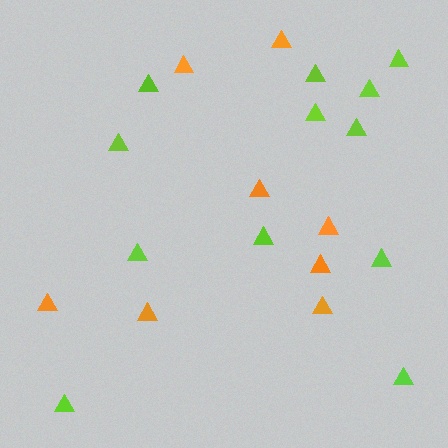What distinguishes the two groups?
There are 2 groups: one group of orange triangles (8) and one group of lime triangles (12).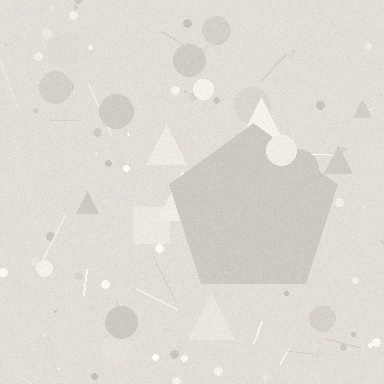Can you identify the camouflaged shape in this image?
The camouflaged shape is a pentagon.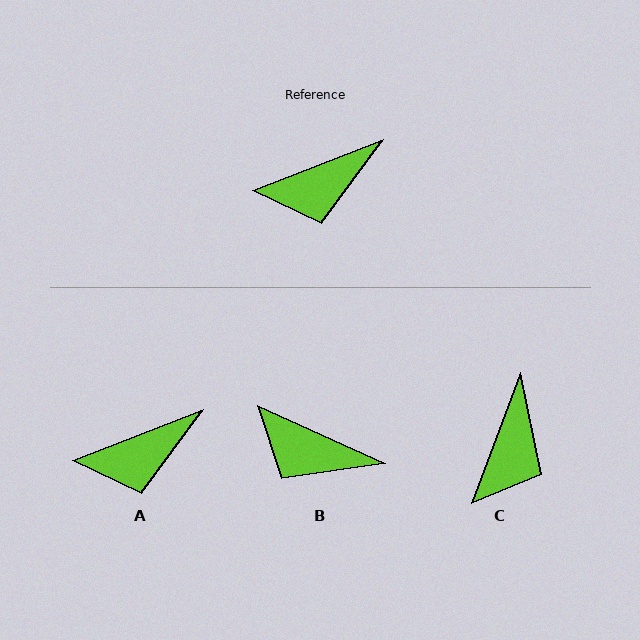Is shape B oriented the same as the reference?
No, it is off by about 46 degrees.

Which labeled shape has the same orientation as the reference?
A.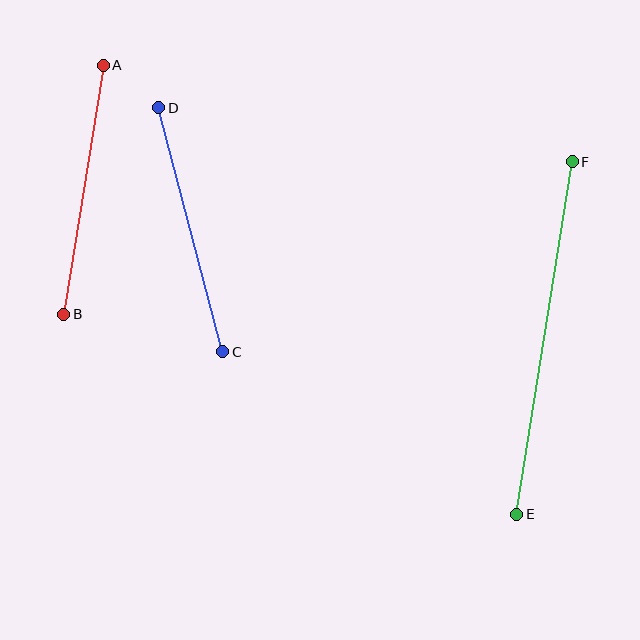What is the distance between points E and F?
The distance is approximately 356 pixels.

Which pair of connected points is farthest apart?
Points E and F are farthest apart.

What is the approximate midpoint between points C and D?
The midpoint is at approximately (191, 230) pixels.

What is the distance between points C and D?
The distance is approximately 252 pixels.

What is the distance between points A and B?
The distance is approximately 252 pixels.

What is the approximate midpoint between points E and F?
The midpoint is at approximately (544, 338) pixels.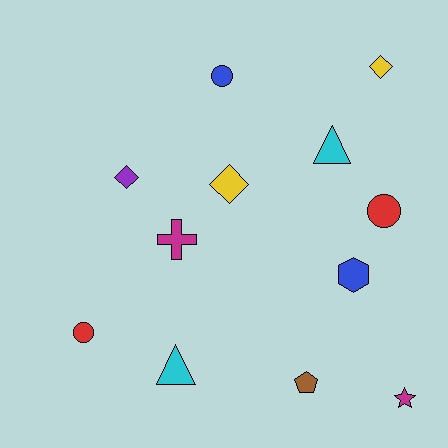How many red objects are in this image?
There are 2 red objects.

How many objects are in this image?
There are 12 objects.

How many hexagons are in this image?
There is 1 hexagon.